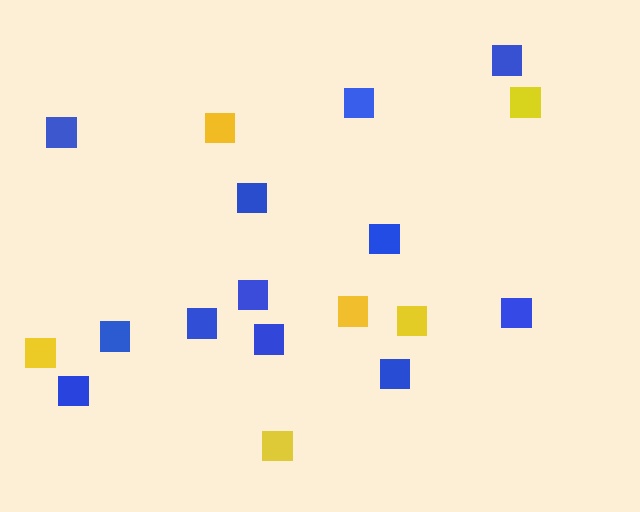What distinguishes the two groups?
There are 2 groups: one group of blue squares (12) and one group of yellow squares (6).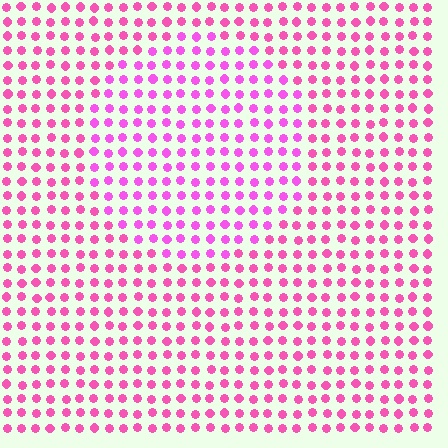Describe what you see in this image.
The image is filled with small pink elements in a uniform arrangement. A circle-shaped region is visible where the elements are tinted to a slightly different hue, forming a subtle color boundary.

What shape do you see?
I see a circle.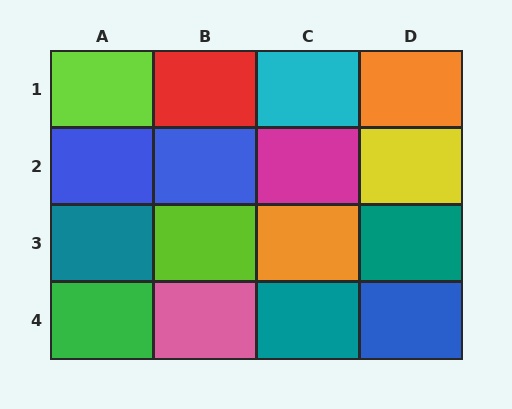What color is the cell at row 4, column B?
Pink.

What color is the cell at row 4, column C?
Teal.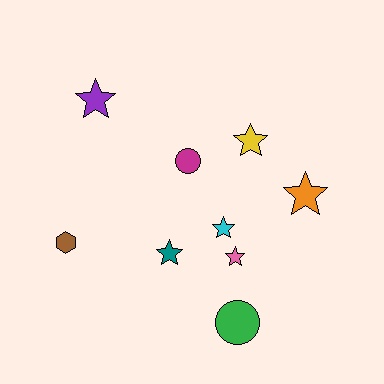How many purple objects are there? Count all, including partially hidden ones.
There is 1 purple object.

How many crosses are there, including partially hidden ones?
There are no crosses.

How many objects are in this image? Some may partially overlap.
There are 9 objects.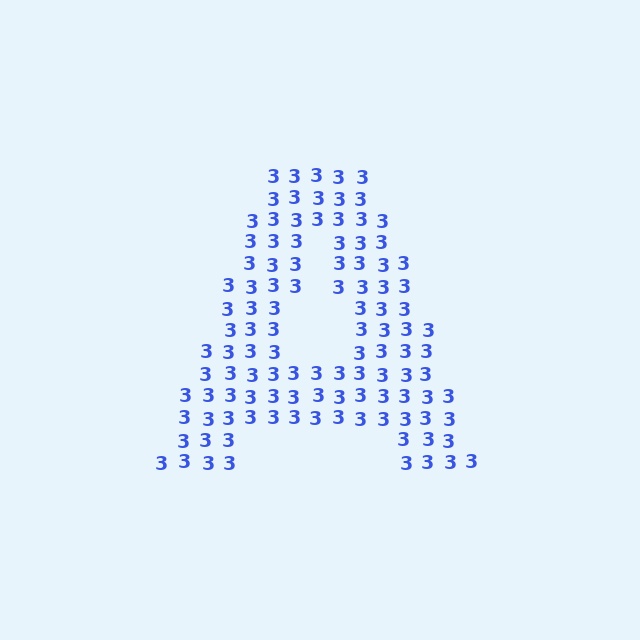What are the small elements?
The small elements are digit 3's.